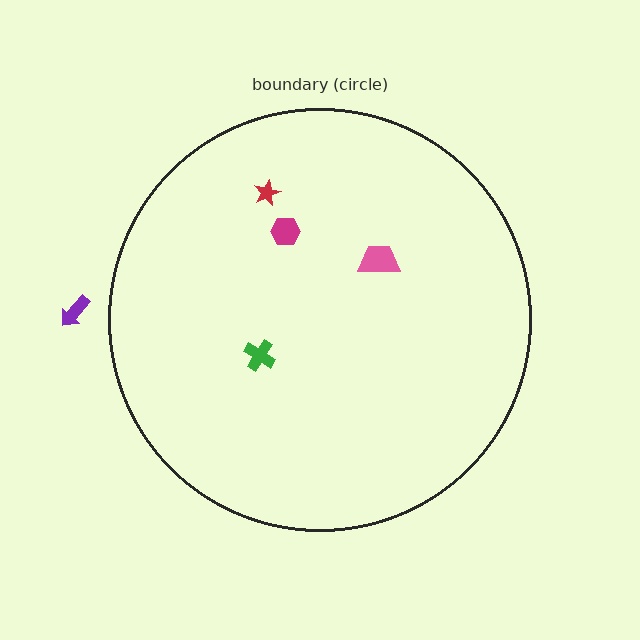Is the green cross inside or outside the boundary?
Inside.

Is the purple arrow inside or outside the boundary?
Outside.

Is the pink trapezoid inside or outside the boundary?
Inside.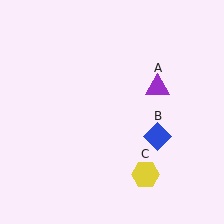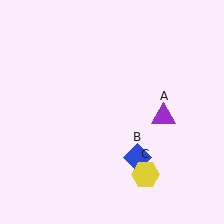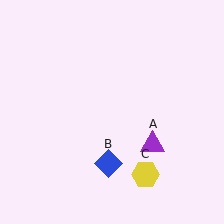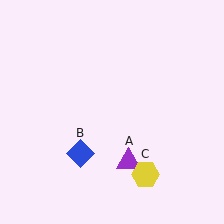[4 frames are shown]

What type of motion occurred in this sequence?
The purple triangle (object A), blue diamond (object B) rotated clockwise around the center of the scene.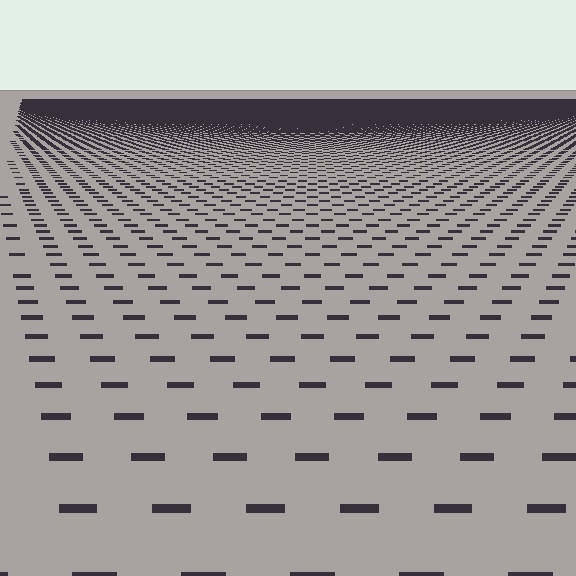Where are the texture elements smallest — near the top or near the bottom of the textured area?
Near the top.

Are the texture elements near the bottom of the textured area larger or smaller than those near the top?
Larger. Near the bottom, elements are closer to the viewer and appear at a bigger on-screen size.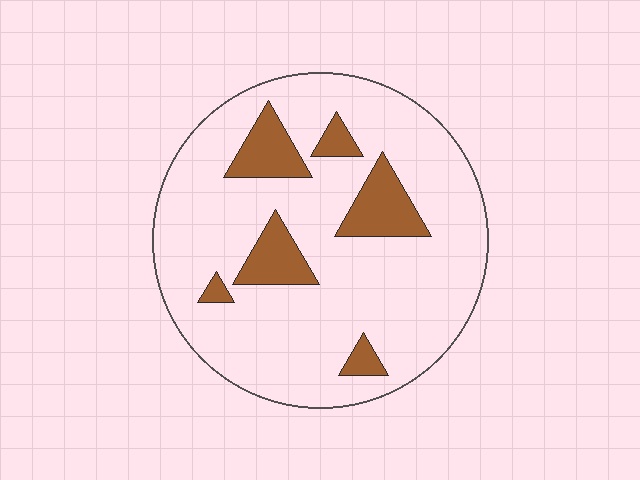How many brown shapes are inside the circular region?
6.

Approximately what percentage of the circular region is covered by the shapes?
Approximately 15%.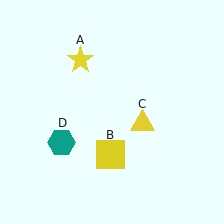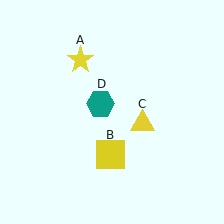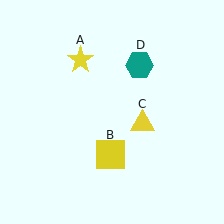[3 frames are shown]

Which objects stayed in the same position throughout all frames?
Yellow star (object A) and yellow square (object B) and yellow triangle (object C) remained stationary.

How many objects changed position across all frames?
1 object changed position: teal hexagon (object D).